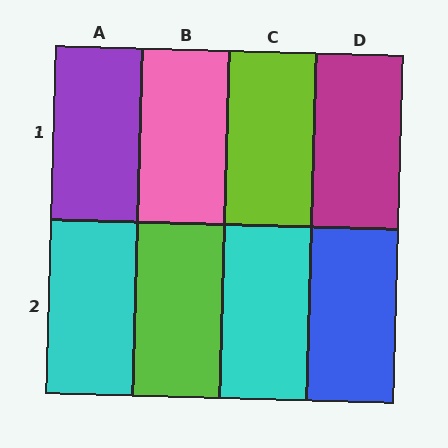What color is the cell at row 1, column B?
Pink.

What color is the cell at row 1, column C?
Lime.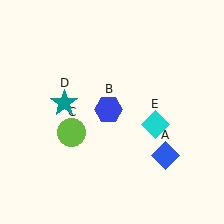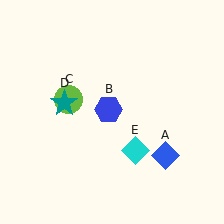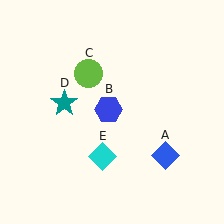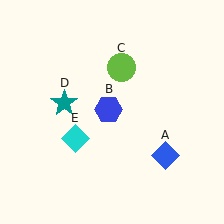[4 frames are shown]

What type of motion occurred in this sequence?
The lime circle (object C), cyan diamond (object E) rotated clockwise around the center of the scene.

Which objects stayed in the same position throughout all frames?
Blue diamond (object A) and blue hexagon (object B) and teal star (object D) remained stationary.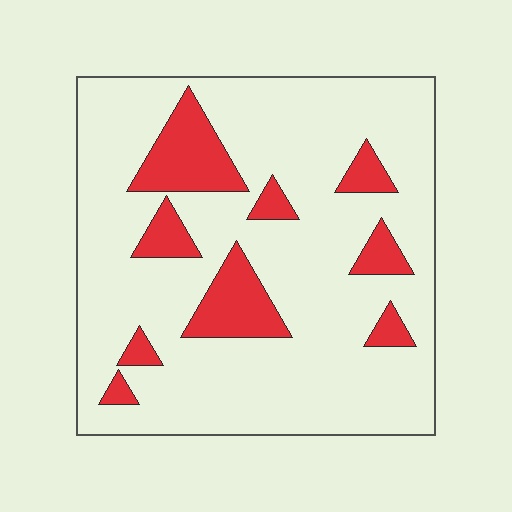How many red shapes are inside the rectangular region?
9.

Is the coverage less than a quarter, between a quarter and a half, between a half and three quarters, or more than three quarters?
Less than a quarter.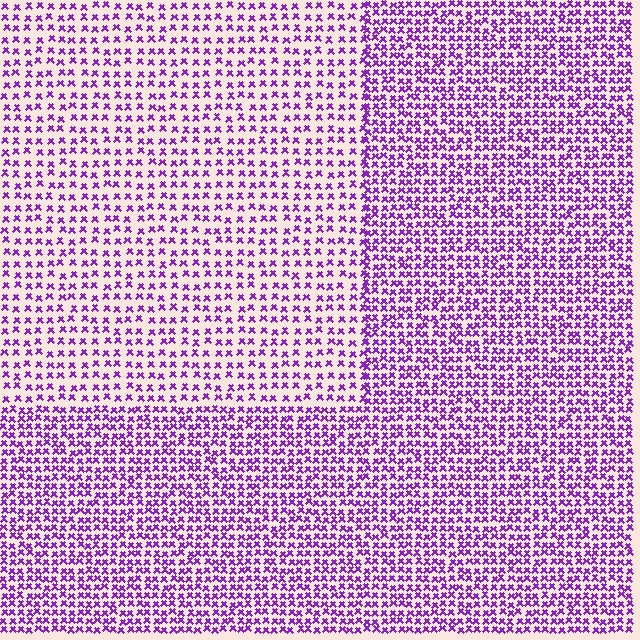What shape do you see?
I see a rectangle.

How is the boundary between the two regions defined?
The boundary is defined by a change in element density (approximately 1.8x ratio). All elements are the same color, size, and shape.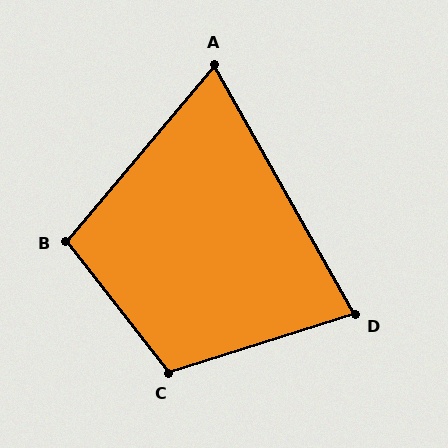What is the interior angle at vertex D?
Approximately 78 degrees (acute).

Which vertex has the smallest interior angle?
A, at approximately 70 degrees.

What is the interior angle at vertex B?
Approximately 102 degrees (obtuse).